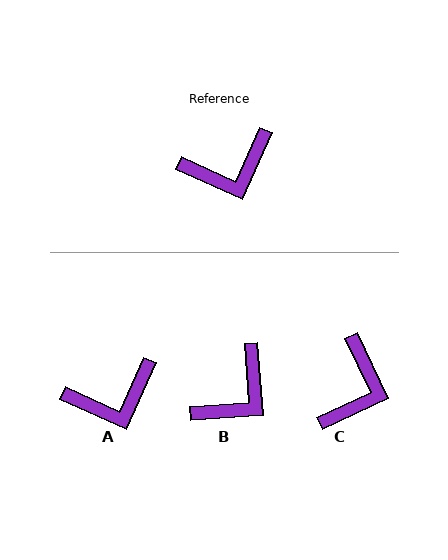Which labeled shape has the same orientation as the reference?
A.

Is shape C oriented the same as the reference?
No, it is off by about 50 degrees.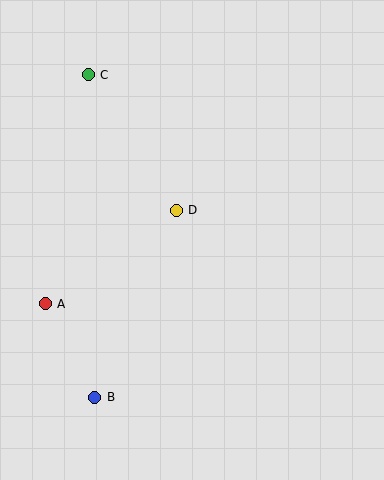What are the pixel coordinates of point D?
Point D is at (176, 210).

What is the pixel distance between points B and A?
The distance between B and A is 106 pixels.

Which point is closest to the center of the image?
Point D at (176, 210) is closest to the center.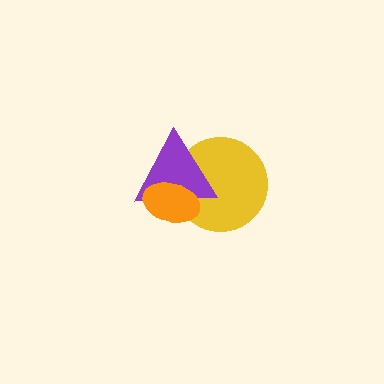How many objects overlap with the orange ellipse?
2 objects overlap with the orange ellipse.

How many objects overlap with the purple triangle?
2 objects overlap with the purple triangle.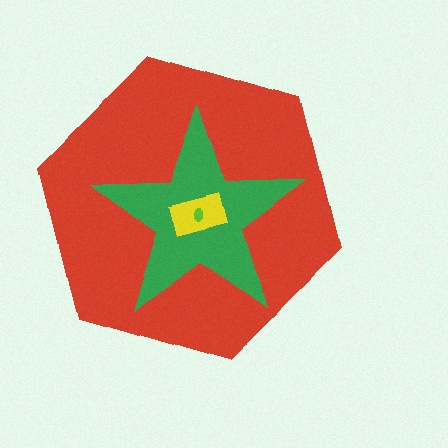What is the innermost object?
The lime ellipse.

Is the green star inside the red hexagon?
Yes.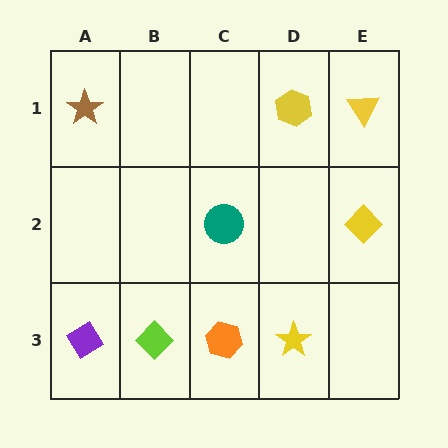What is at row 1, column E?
A yellow triangle.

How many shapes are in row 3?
4 shapes.